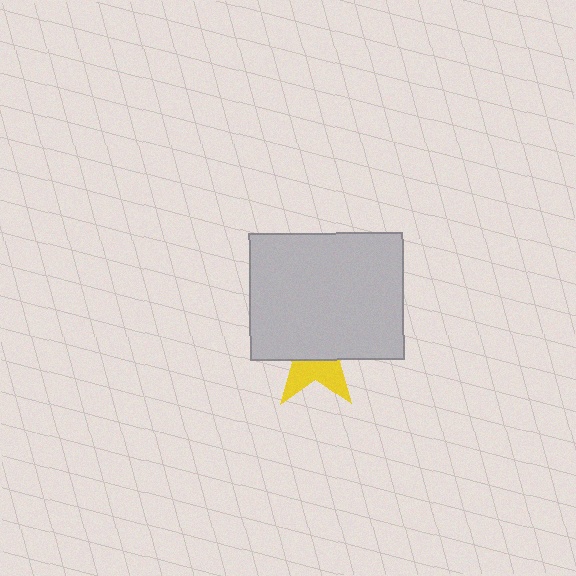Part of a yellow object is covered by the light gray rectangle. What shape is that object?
It is a star.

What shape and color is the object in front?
The object in front is a light gray rectangle.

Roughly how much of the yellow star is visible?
A small part of it is visible (roughly 37%).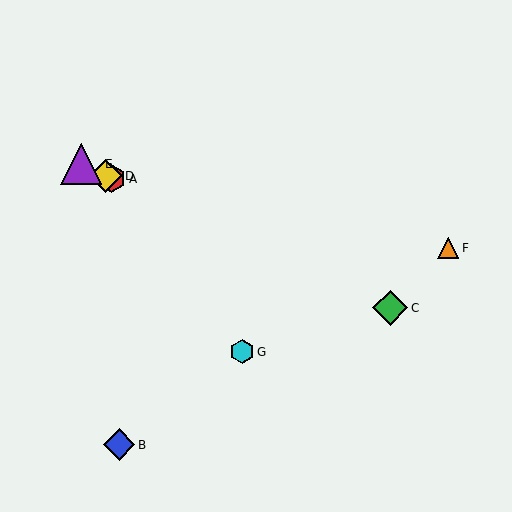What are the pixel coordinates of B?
Object B is at (119, 445).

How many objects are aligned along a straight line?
4 objects (A, C, D, E) are aligned along a straight line.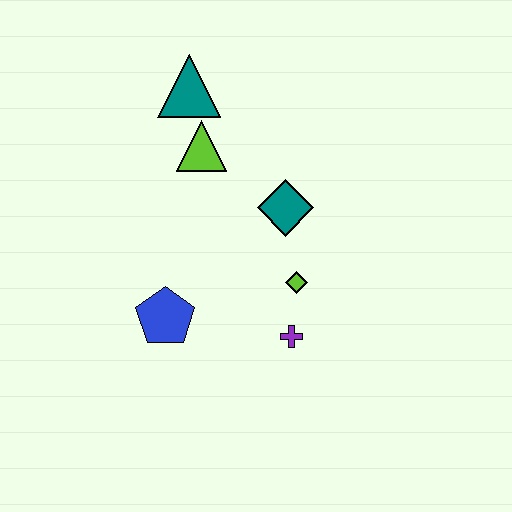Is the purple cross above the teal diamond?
No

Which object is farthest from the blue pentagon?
The teal triangle is farthest from the blue pentagon.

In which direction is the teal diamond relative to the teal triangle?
The teal diamond is below the teal triangle.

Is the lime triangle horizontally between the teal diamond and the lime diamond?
No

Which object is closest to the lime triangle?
The teal triangle is closest to the lime triangle.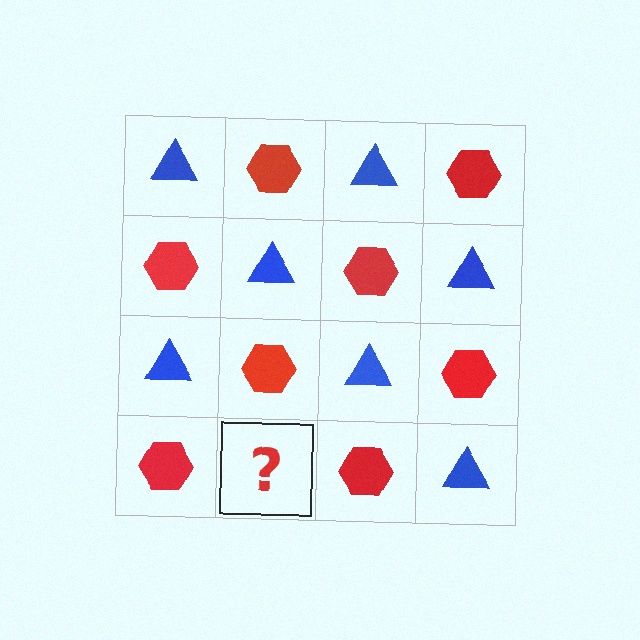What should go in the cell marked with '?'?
The missing cell should contain a blue triangle.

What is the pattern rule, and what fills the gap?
The rule is that it alternates blue triangle and red hexagon in a checkerboard pattern. The gap should be filled with a blue triangle.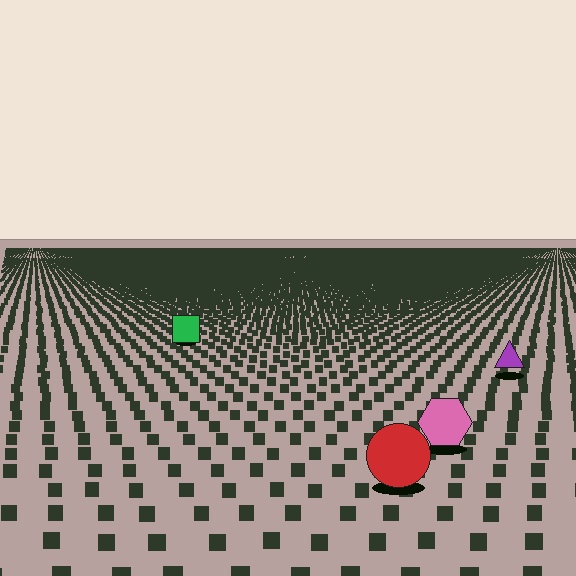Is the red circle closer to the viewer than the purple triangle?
Yes. The red circle is closer — you can tell from the texture gradient: the ground texture is coarser near it.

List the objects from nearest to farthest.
From nearest to farthest: the red circle, the pink hexagon, the purple triangle, the green square.